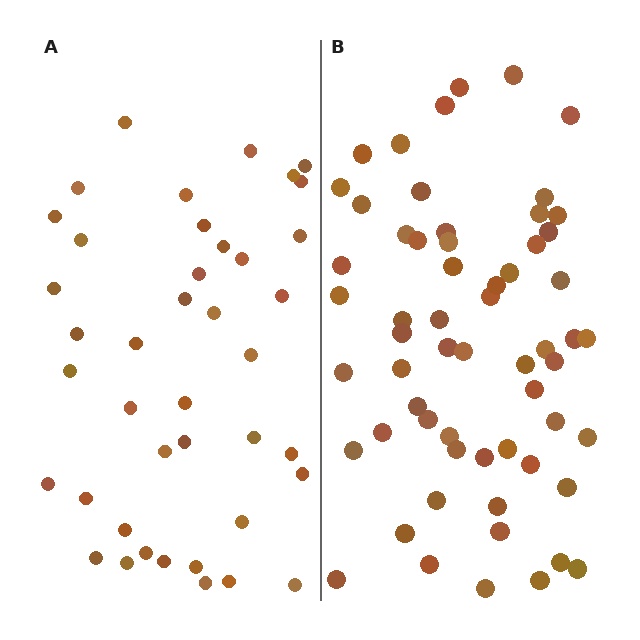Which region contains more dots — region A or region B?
Region B (the right region) has more dots.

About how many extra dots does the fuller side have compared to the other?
Region B has approximately 20 more dots than region A.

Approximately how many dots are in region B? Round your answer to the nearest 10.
About 60 dots.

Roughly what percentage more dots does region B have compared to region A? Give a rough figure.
About 45% more.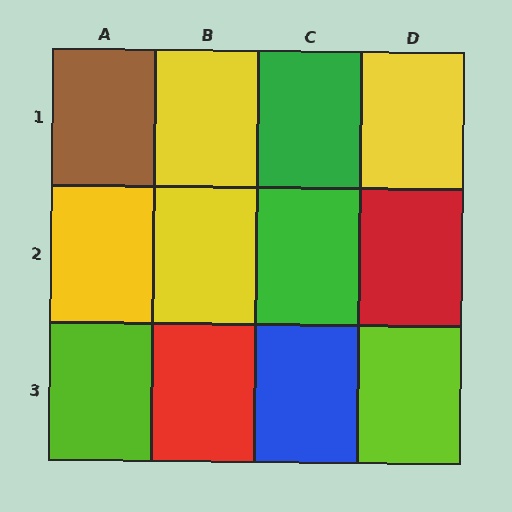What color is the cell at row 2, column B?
Yellow.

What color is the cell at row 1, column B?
Yellow.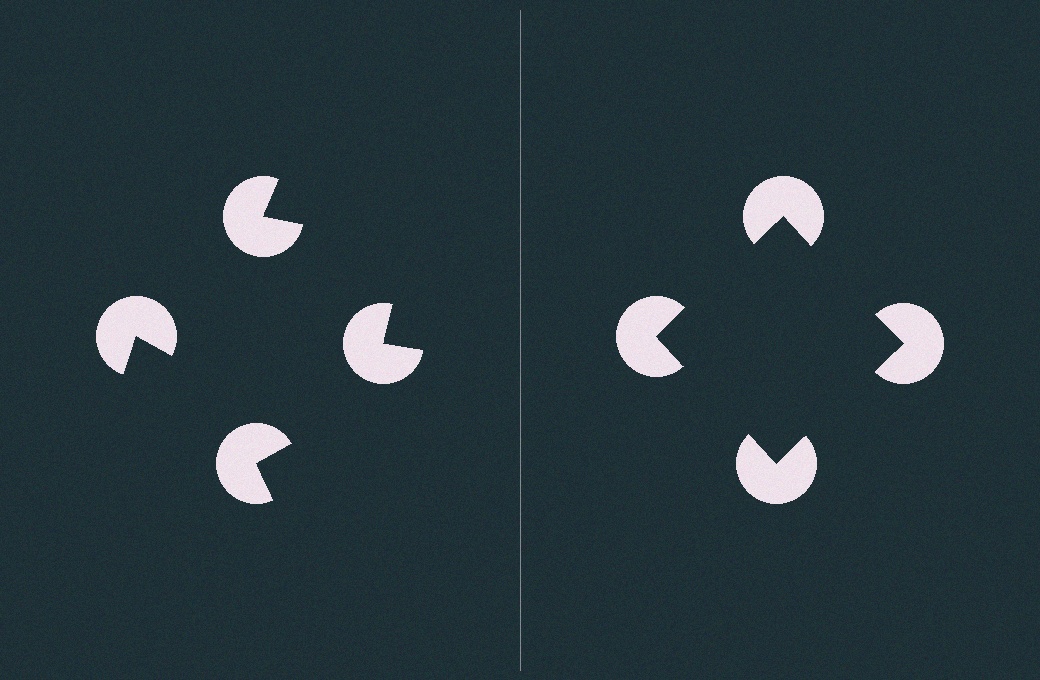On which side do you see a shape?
An illusory square appears on the right side. On the left side the wedge cuts are rotated, so no coherent shape forms.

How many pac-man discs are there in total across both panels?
8 — 4 on each side.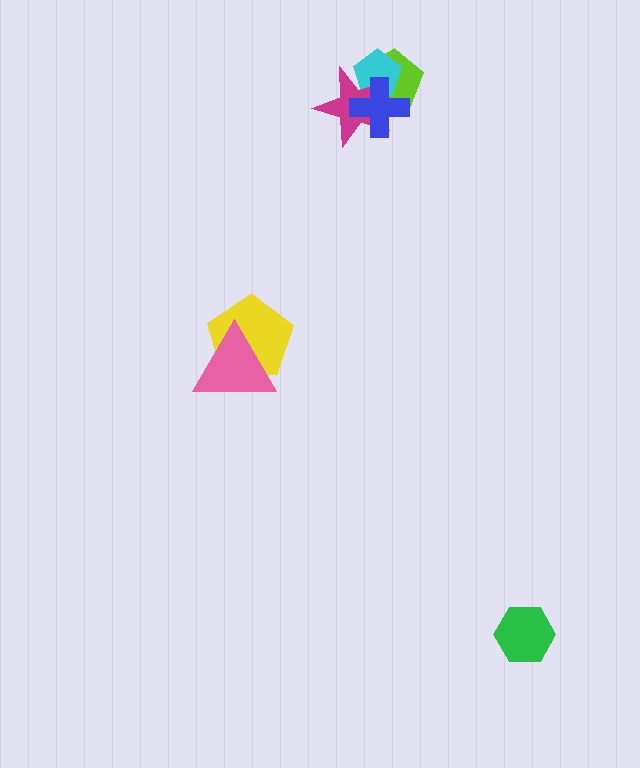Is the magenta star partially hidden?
Yes, it is partially covered by another shape.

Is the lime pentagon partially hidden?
Yes, it is partially covered by another shape.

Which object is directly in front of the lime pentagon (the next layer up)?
The cyan pentagon is directly in front of the lime pentagon.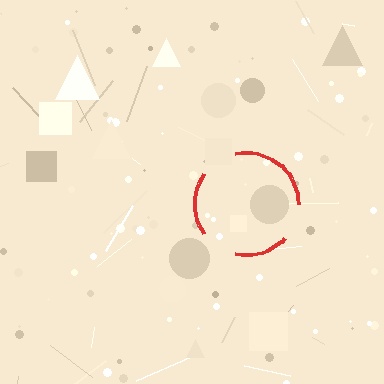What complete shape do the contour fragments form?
The contour fragments form a circle.